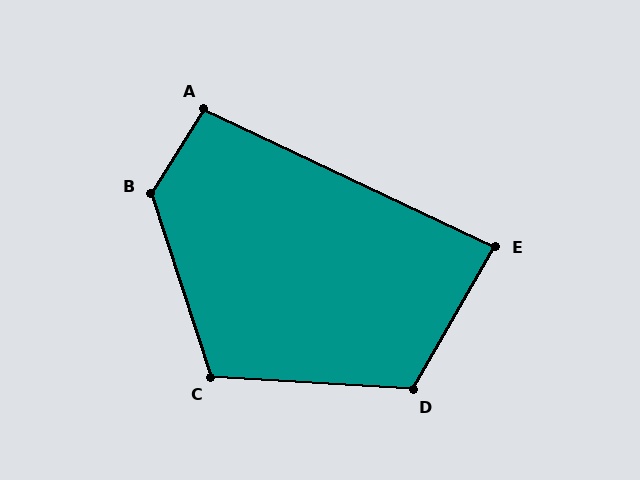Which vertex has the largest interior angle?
B, at approximately 130 degrees.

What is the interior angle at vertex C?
Approximately 111 degrees (obtuse).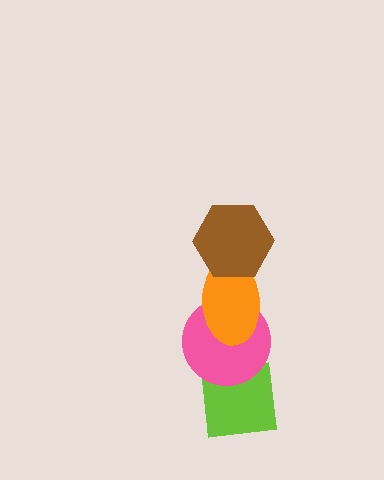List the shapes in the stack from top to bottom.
From top to bottom: the brown hexagon, the orange ellipse, the pink circle, the lime square.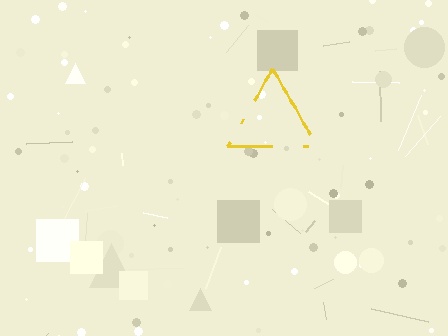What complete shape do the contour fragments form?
The contour fragments form a triangle.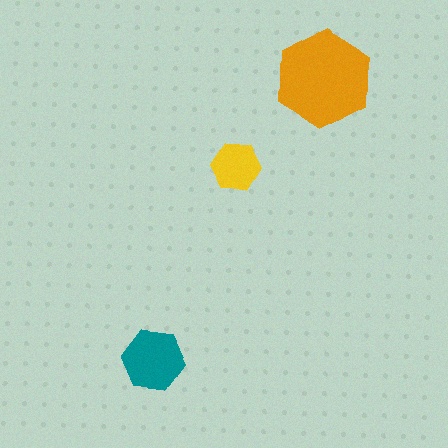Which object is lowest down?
The teal hexagon is bottommost.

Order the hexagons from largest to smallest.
the orange one, the teal one, the yellow one.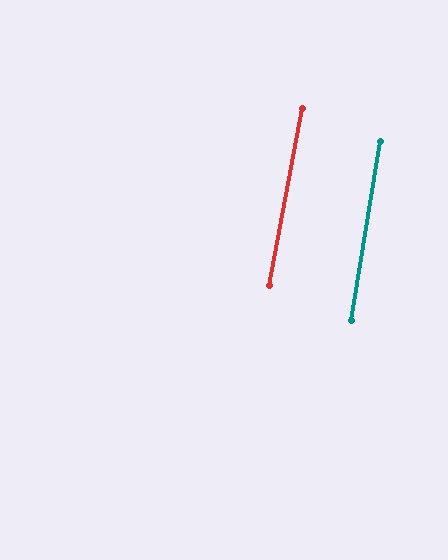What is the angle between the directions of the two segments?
Approximately 1 degree.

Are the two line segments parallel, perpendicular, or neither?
Parallel — their directions differ by only 1.5°.